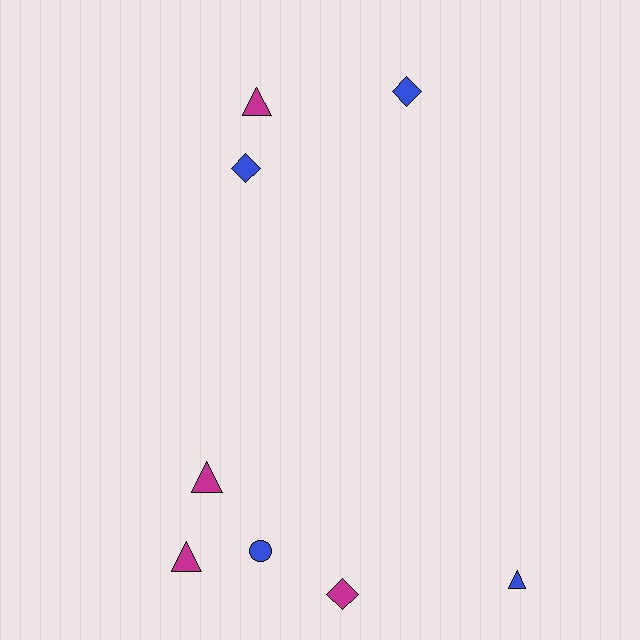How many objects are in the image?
There are 8 objects.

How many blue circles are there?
There is 1 blue circle.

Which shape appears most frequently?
Triangle, with 4 objects.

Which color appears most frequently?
Magenta, with 4 objects.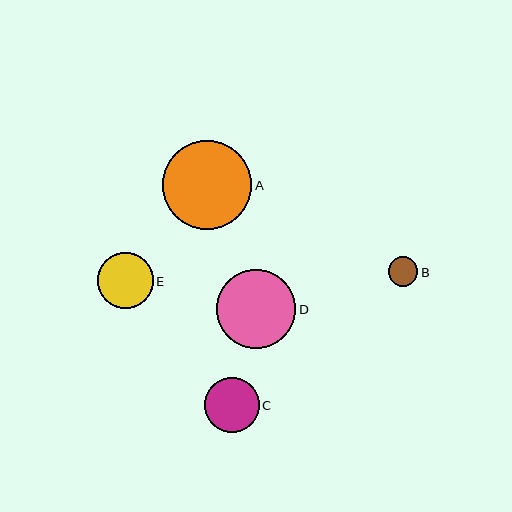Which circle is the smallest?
Circle B is the smallest with a size of approximately 30 pixels.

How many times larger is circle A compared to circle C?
Circle A is approximately 1.6 times the size of circle C.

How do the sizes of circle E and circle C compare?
Circle E and circle C are approximately the same size.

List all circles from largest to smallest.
From largest to smallest: A, D, E, C, B.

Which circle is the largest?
Circle A is the largest with a size of approximately 89 pixels.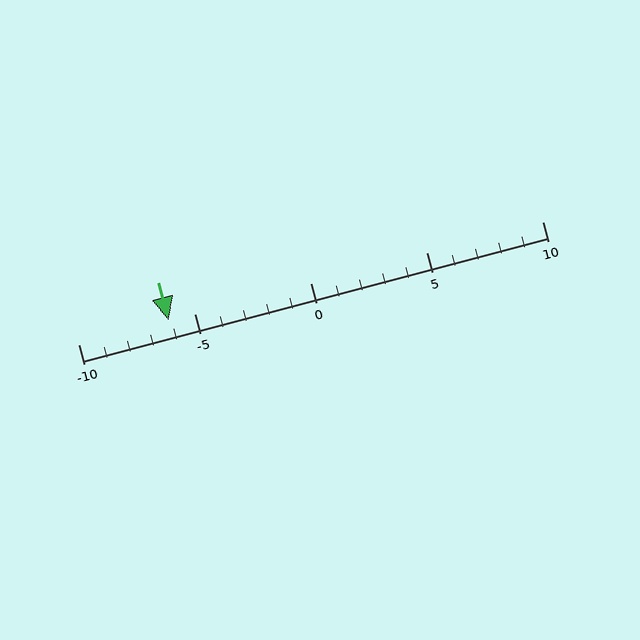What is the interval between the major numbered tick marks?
The major tick marks are spaced 5 units apart.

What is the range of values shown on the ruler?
The ruler shows values from -10 to 10.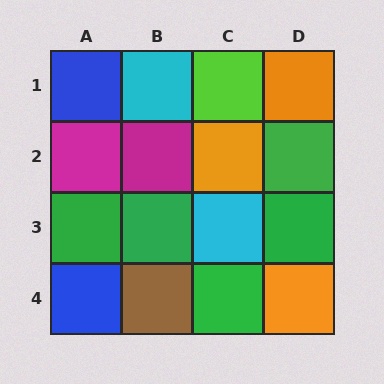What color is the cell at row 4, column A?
Blue.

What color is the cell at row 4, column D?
Orange.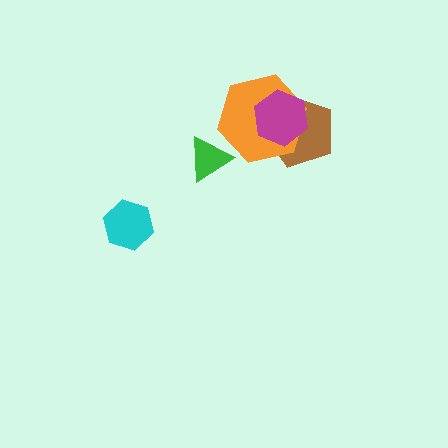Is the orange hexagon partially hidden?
Yes, it is partially covered by another shape.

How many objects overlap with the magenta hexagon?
2 objects overlap with the magenta hexagon.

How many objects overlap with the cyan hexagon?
0 objects overlap with the cyan hexagon.